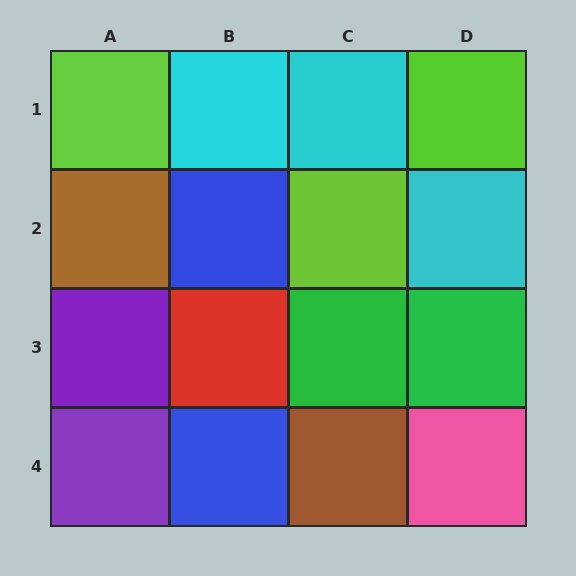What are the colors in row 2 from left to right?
Brown, blue, lime, cyan.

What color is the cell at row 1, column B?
Cyan.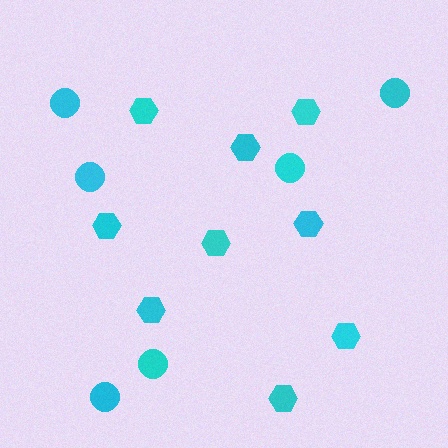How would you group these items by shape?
There are 2 groups: one group of hexagons (9) and one group of circles (6).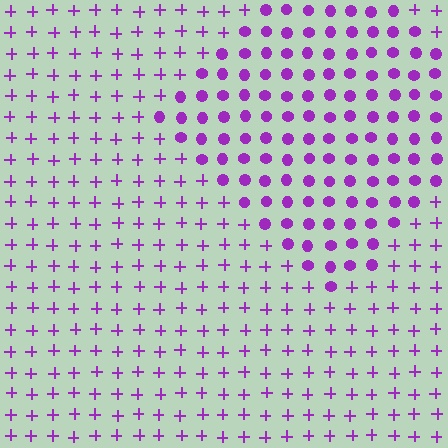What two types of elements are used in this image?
The image uses circles inside the diamond region and plus signs outside it.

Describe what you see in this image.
The image is filled with small purple elements arranged in a uniform grid. A diamond-shaped region contains circles, while the surrounding area contains plus signs. The boundary is defined purely by the change in element shape.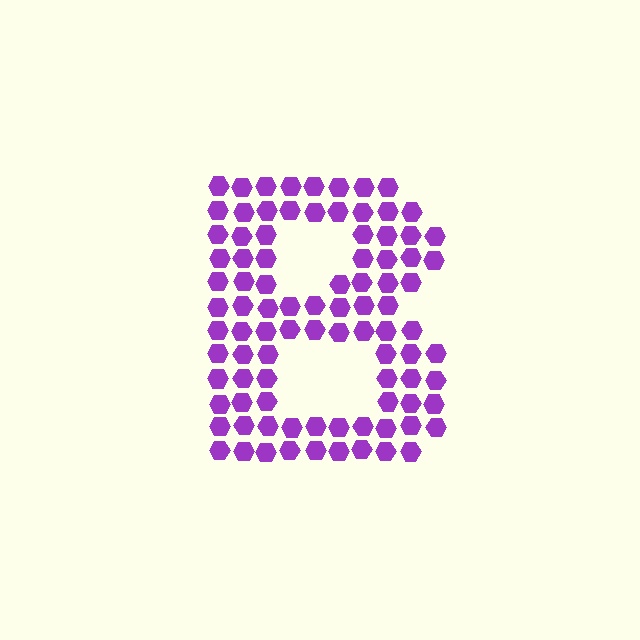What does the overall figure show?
The overall figure shows the letter B.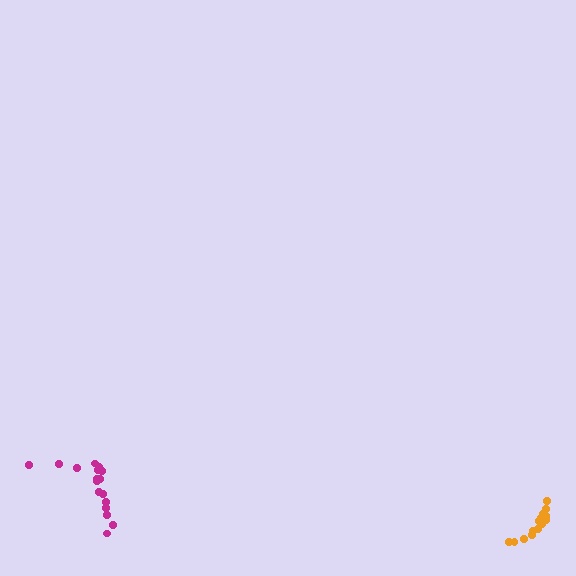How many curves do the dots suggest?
There are 2 distinct paths.